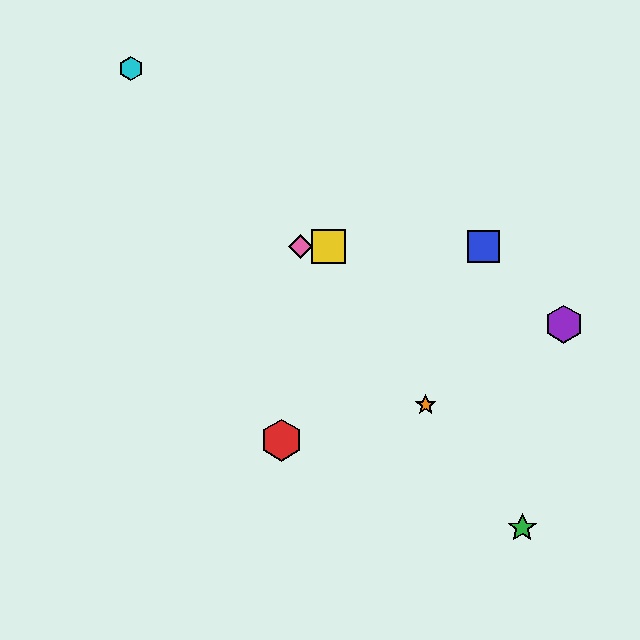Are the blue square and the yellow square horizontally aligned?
Yes, both are at y≈246.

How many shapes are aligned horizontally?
3 shapes (the blue square, the yellow square, the pink diamond) are aligned horizontally.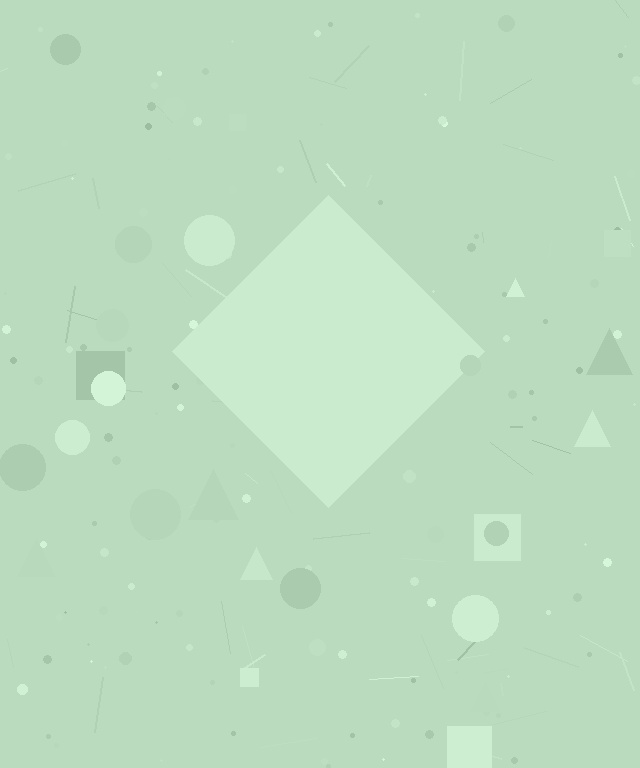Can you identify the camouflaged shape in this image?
The camouflaged shape is a diamond.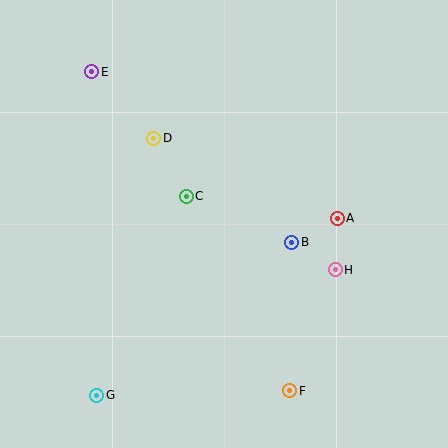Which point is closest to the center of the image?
Point C at (186, 196) is closest to the center.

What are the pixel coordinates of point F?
Point F is at (289, 391).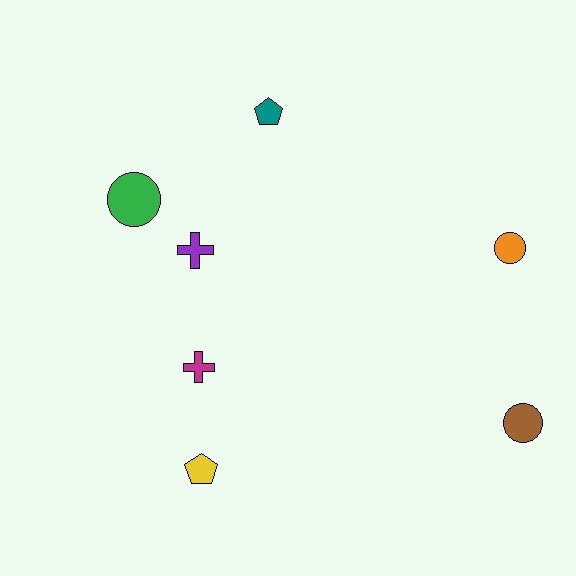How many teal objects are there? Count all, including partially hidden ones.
There is 1 teal object.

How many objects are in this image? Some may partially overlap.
There are 7 objects.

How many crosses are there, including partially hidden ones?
There are 2 crosses.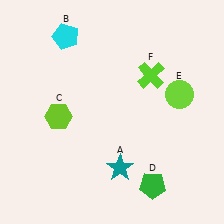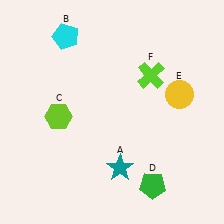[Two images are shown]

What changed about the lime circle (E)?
In Image 1, E is lime. In Image 2, it changed to yellow.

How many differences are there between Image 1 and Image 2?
There is 1 difference between the two images.